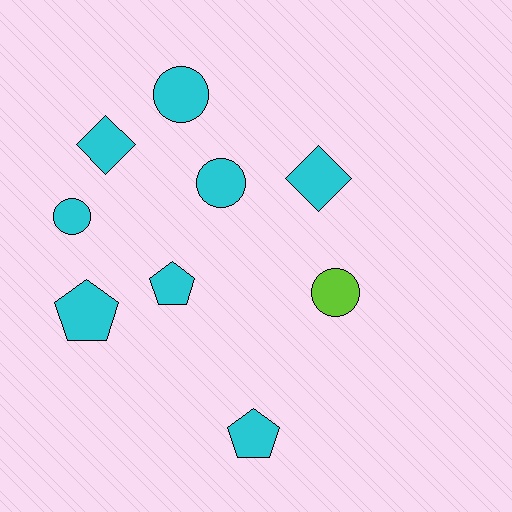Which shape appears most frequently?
Circle, with 4 objects.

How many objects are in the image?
There are 9 objects.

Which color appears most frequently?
Cyan, with 8 objects.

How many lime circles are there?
There is 1 lime circle.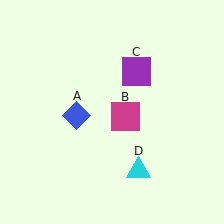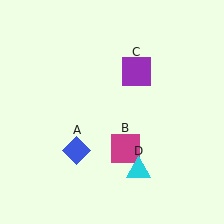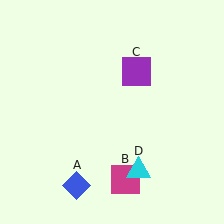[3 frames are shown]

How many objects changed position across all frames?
2 objects changed position: blue diamond (object A), magenta square (object B).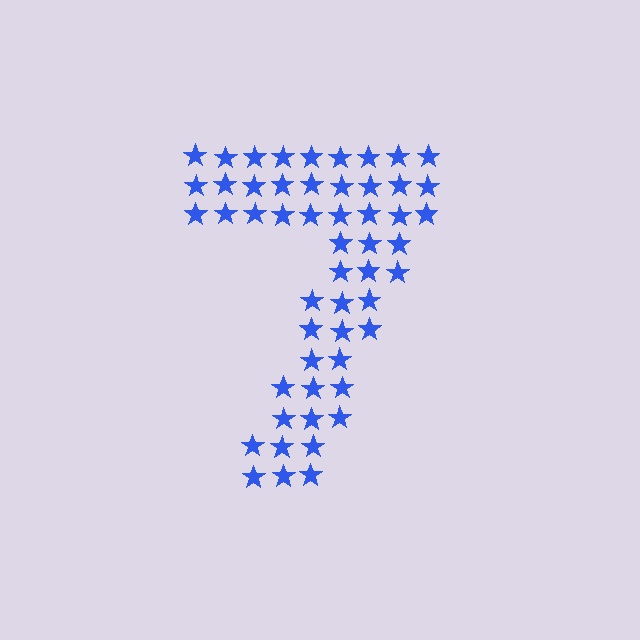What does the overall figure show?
The overall figure shows the digit 7.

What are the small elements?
The small elements are stars.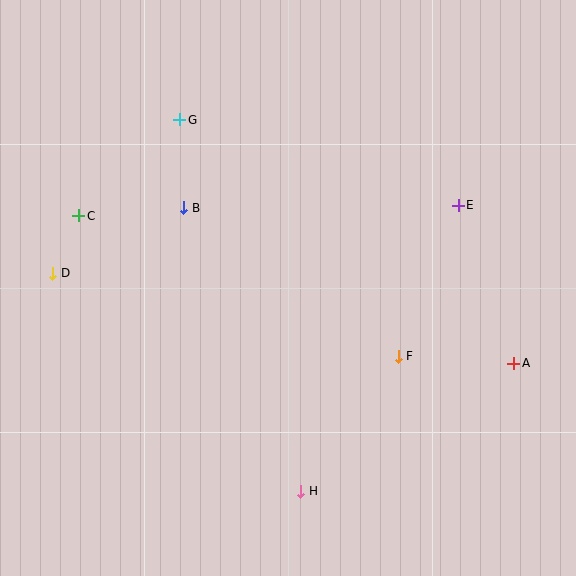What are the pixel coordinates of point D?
Point D is at (53, 273).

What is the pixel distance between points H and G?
The distance between H and G is 391 pixels.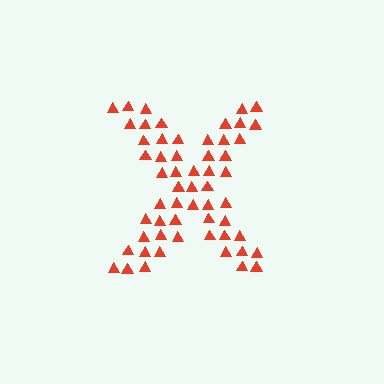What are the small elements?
The small elements are triangles.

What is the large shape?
The large shape is the letter X.